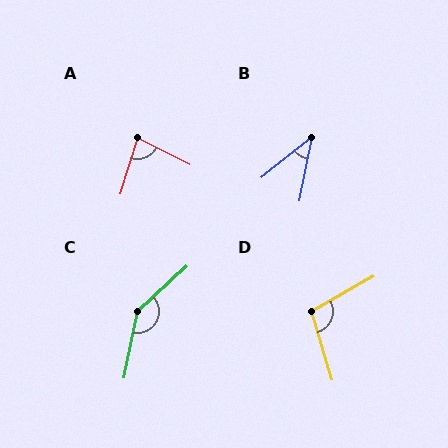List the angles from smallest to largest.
B (41°), A (80°), D (103°), C (144°).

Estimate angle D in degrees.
Approximately 103 degrees.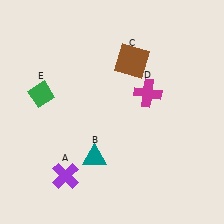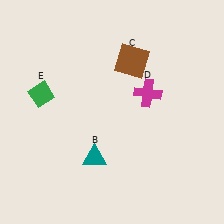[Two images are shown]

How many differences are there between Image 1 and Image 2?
There is 1 difference between the two images.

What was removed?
The purple cross (A) was removed in Image 2.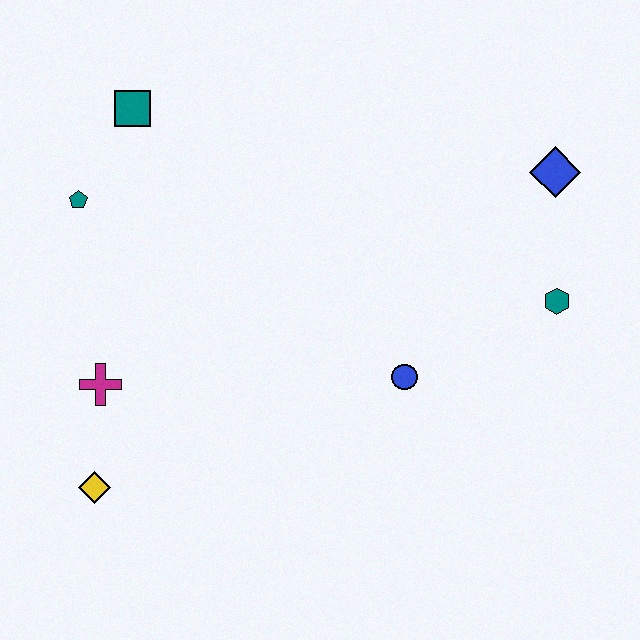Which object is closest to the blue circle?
The teal hexagon is closest to the blue circle.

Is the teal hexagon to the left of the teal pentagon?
No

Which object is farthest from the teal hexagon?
The yellow diamond is farthest from the teal hexagon.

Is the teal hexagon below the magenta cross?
No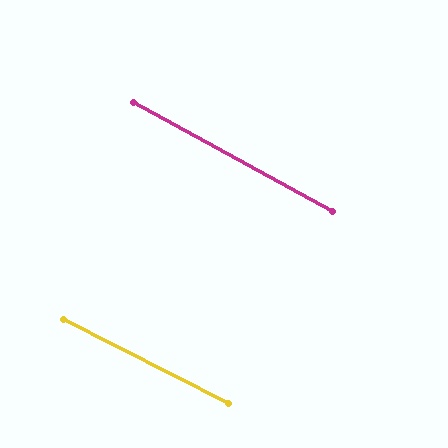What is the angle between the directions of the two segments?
Approximately 2 degrees.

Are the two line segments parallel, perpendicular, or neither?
Parallel — their directions differ by only 1.8°.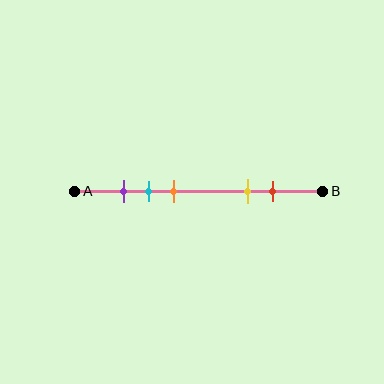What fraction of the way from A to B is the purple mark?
The purple mark is approximately 20% (0.2) of the way from A to B.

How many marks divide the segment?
There are 5 marks dividing the segment.